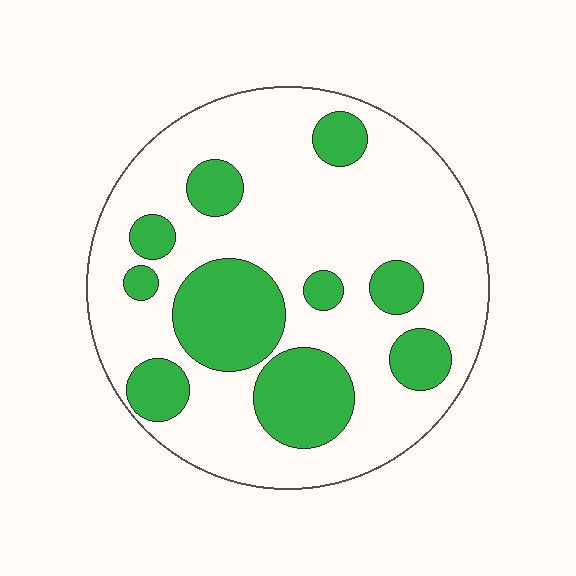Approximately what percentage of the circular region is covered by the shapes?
Approximately 30%.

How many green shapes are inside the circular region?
10.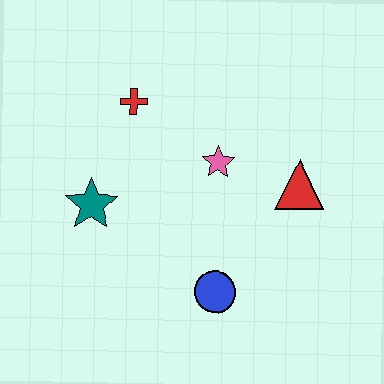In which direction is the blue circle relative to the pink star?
The blue circle is below the pink star.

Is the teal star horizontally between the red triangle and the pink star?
No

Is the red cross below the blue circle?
No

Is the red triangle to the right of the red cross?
Yes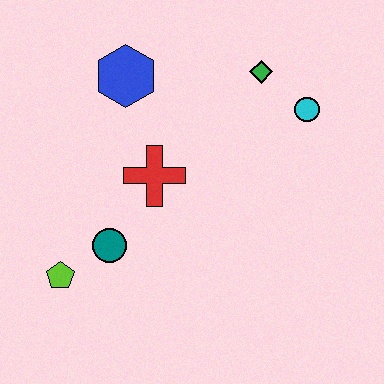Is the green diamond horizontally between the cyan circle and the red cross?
Yes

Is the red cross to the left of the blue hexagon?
No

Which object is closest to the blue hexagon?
The red cross is closest to the blue hexagon.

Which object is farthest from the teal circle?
The cyan circle is farthest from the teal circle.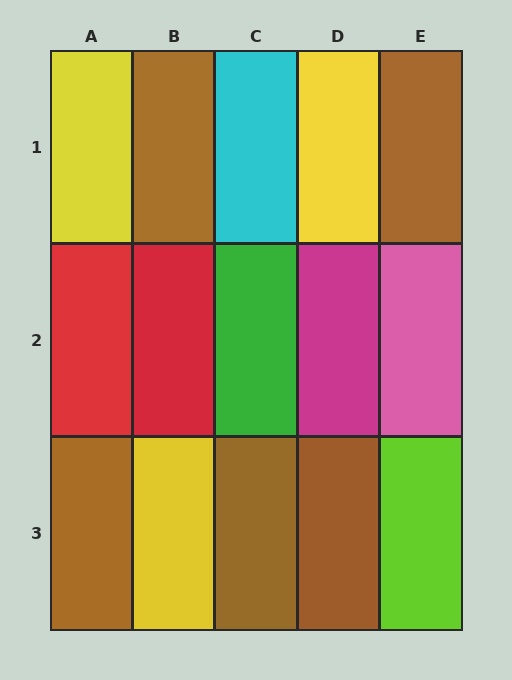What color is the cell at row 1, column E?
Brown.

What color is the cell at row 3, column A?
Brown.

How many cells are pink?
1 cell is pink.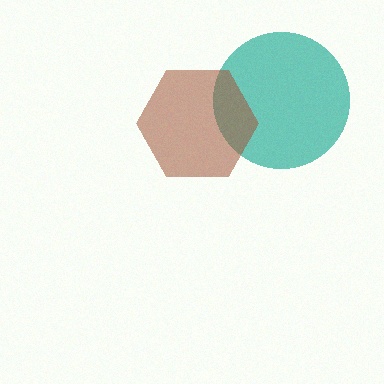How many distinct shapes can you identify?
There are 2 distinct shapes: a teal circle, a brown hexagon.